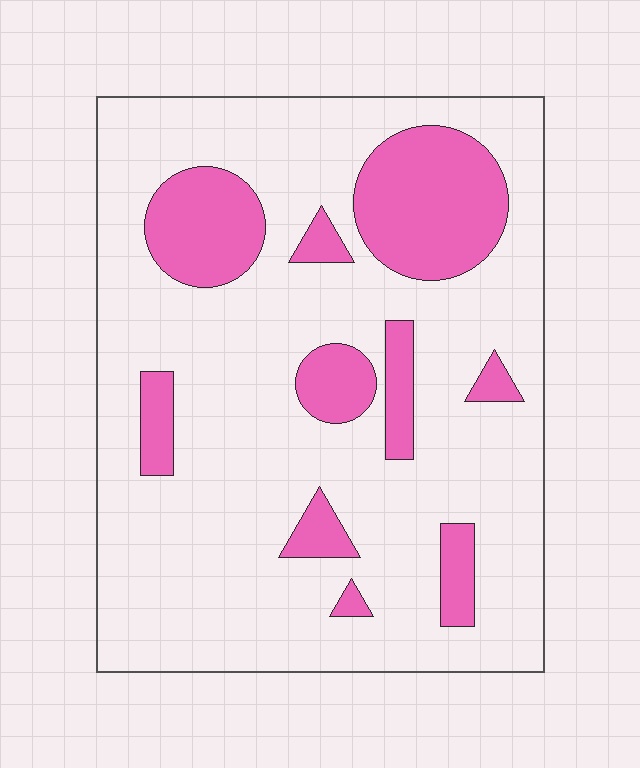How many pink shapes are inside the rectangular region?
10.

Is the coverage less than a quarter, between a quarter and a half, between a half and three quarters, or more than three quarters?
Less than a quarter.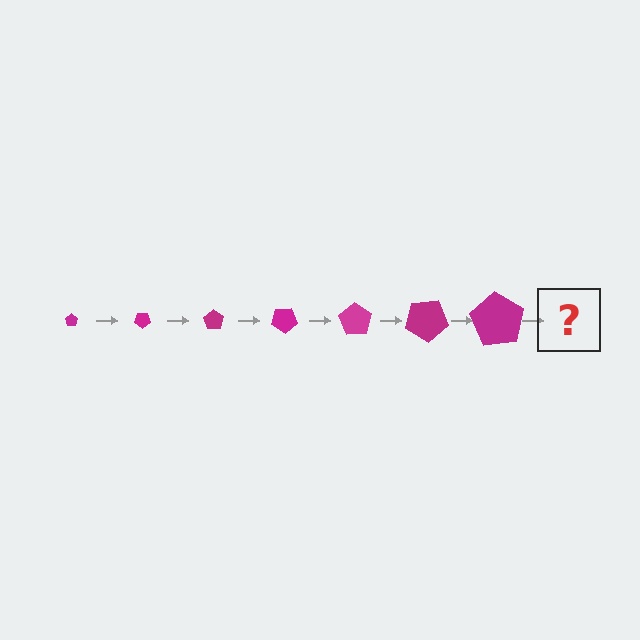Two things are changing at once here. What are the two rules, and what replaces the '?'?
The two rules are that the pentagon grows larger each step and it rotates 35 degrees each step. The '?' should be a pentagon, larger than the previous one and rotated 245 degrees from the start.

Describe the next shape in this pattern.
It should be a pentagon, larger than the previous one and rotated 245 degrees from the start.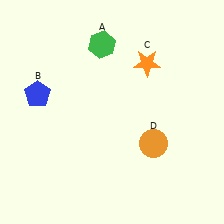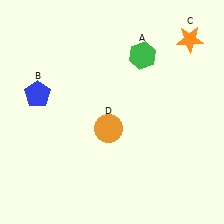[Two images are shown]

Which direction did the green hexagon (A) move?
The green hexagon (A) moved right.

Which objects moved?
The objects that moved are: the green hexagon (A), the orange star (C), the orange circle (D).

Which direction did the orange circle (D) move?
The orange circle (D) moved left.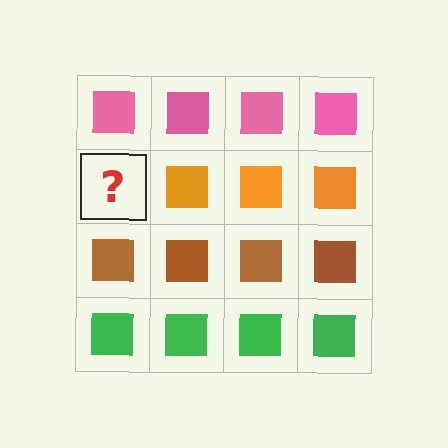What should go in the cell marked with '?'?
The missing cell should contain an orange square.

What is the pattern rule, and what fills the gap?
The rule is that each row has a consistent color. The gap should be filled with an orange square.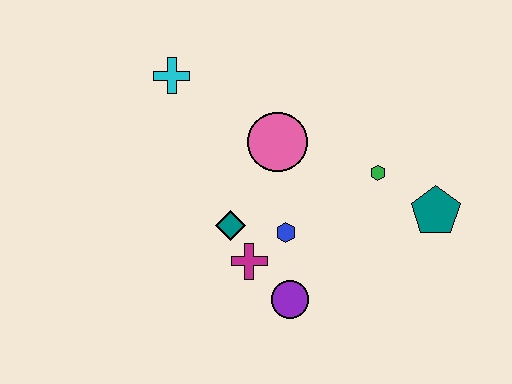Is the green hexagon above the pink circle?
No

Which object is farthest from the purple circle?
The cyan cross is farthest from the purple circle.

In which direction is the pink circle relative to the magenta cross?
The pink circle is above the magenta cross.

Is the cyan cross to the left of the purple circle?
Yes